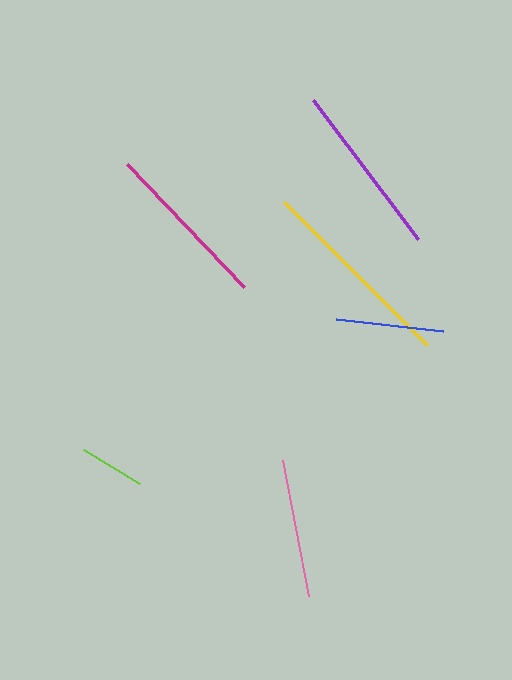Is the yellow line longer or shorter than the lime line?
The yellow line is longer than the lime line.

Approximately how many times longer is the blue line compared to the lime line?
The blue line is approximately 1.7 times the length of the lime line.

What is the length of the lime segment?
The lime segment is approximately 65 pixels long.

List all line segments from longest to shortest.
From longest to shortest: yellow, purple, magenta, pink, blue, lime.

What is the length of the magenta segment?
The magenta segment is approximately 170 pixels long.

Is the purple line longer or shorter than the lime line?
The purple line is longer than the lime line.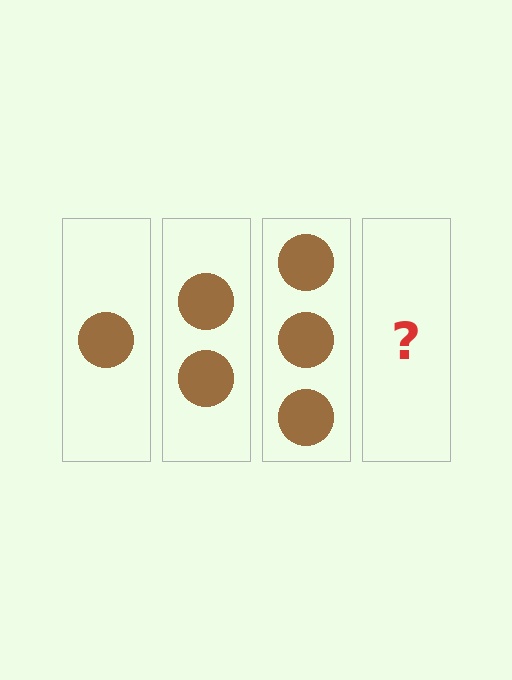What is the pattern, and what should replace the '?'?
The pattern is that each step adds one more circle. The '?' should be 4 circles.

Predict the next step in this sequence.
The next step is 4 circles.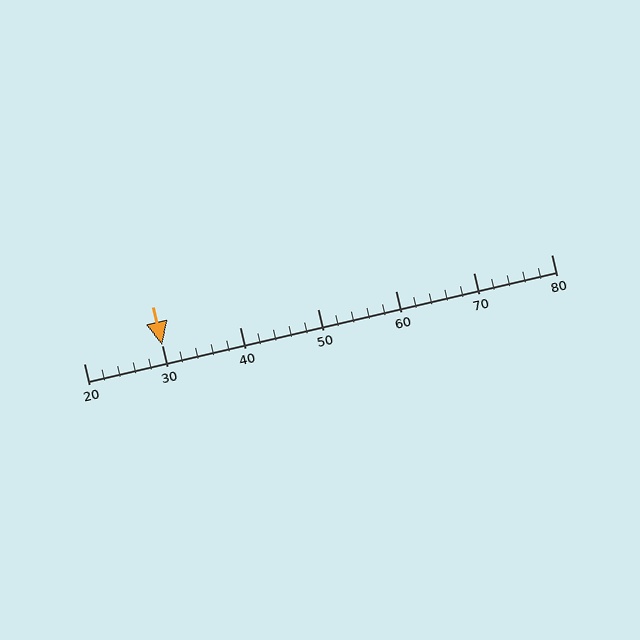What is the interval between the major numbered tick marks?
The major tick marks are spaced 10 units apart.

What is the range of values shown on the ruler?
The ruler shows values from 20 to 80.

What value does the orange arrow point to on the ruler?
The orange arrow points to approximately 30.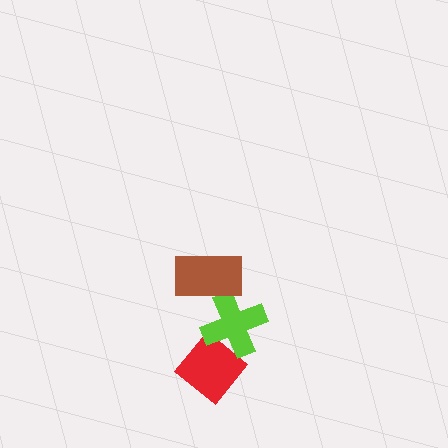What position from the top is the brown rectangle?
The brown rectangle is 1st from the top.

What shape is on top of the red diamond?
The lime cross is on top of the red diamond.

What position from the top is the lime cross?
The lime cross is 2nd from the top.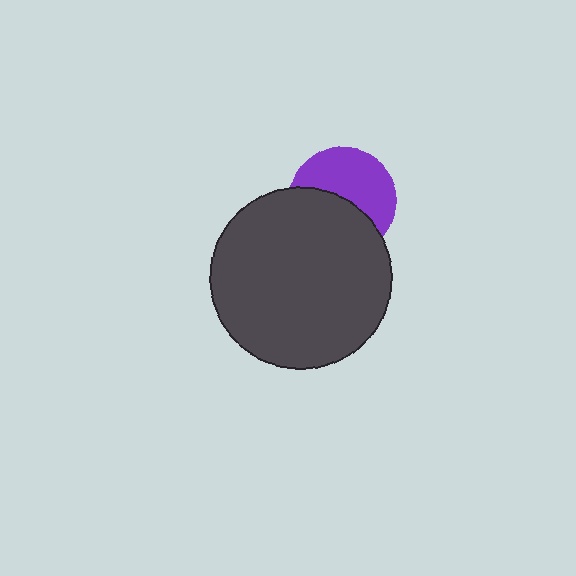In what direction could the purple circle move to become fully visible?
The purple circle could move up. That would shift it out from behind the dark gray circle entirely.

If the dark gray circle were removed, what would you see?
You would see the complete purple circle.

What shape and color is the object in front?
The object in front is a dark gray circle.